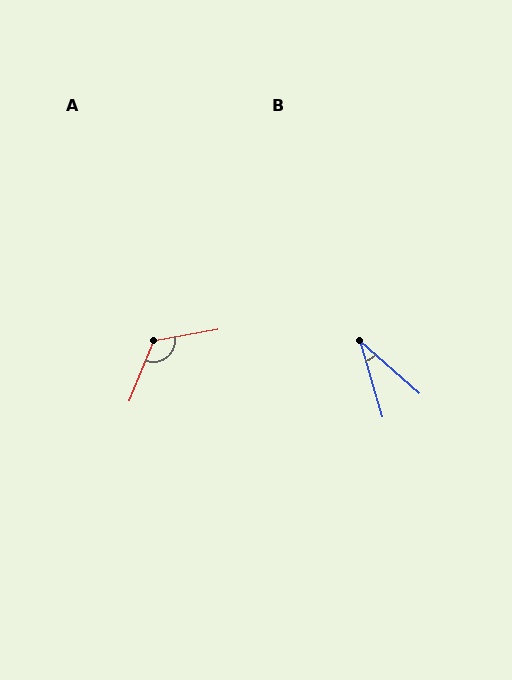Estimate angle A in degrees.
Approximately 123 degrees.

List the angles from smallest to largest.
B (32°), A (123°).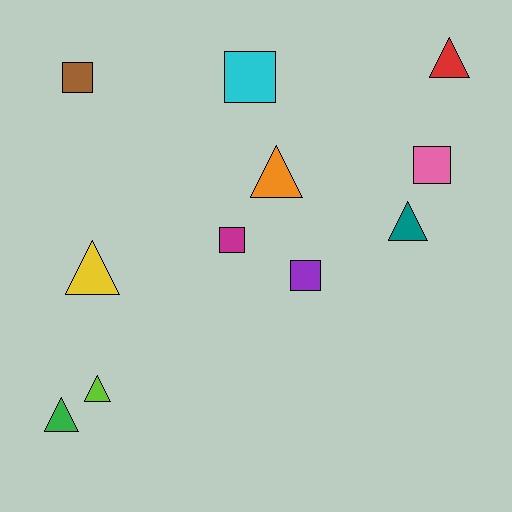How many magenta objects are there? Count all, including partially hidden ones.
There is 1 magenta object.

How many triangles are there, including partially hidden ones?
There are 6 triangles.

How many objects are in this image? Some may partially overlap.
There are 11 objects.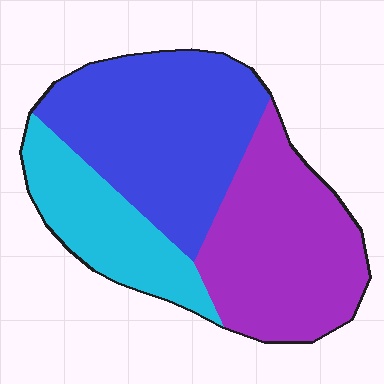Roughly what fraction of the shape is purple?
Purple covers around 35% of the shape.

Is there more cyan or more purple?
Purple.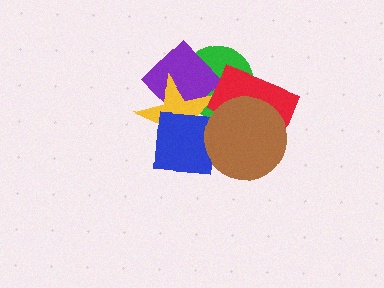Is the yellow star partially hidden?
Yes, it is partially covered by another shape.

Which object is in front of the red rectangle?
The brown circle is in front of the red rectangle.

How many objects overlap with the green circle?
4 objects overlap with the green circle.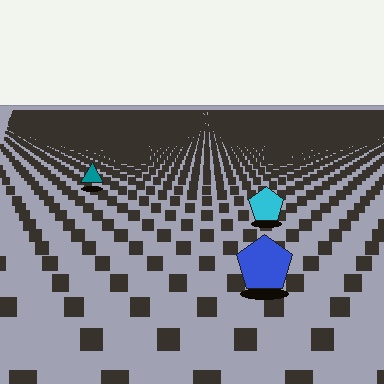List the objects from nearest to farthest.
From nearest to farthest: the blue pentagon, the cyan pentagon, the teal triangle.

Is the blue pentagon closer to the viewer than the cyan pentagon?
Yes. The blue pentagon is closer — you can tell from the texture gradient: the ground texture is coarser near it.